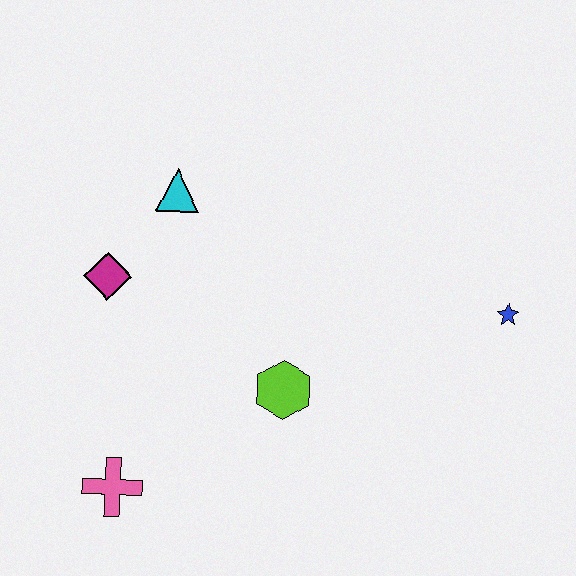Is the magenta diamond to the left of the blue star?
Yes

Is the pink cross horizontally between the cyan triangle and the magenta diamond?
Yes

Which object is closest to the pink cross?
The lime hexagon is closest to the pink cross.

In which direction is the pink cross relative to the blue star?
The pink cross is to the left of the blue star.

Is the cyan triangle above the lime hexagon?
Yes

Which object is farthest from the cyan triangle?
The blue star is farthest from the cyan triangle.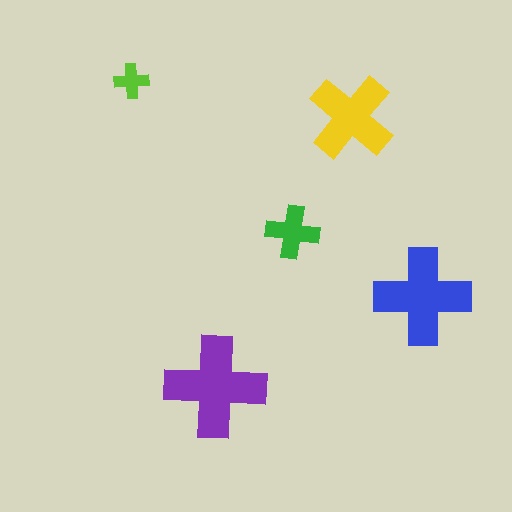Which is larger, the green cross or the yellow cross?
The yellow one.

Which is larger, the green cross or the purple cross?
The purple one.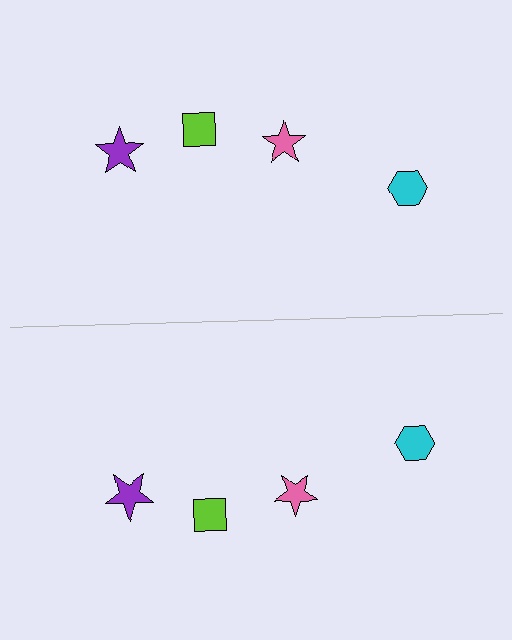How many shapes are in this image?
There are 8 shapes in this image.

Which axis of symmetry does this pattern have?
The pattern has a horizontal axis of symmetry running through the center of the image.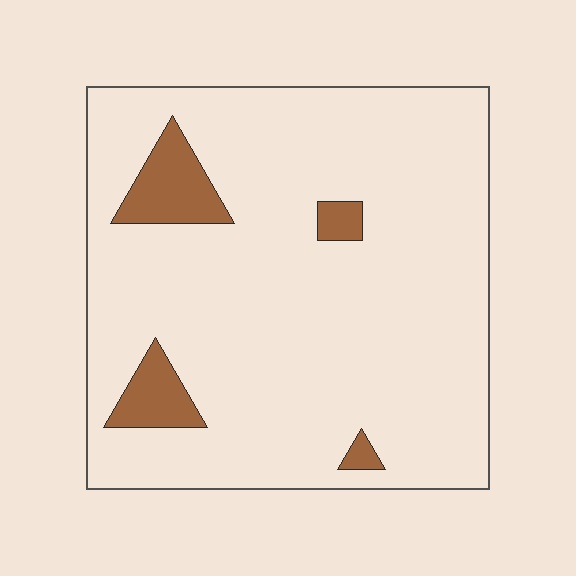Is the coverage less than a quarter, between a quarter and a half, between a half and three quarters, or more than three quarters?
Less than a quarter.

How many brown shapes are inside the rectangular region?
4.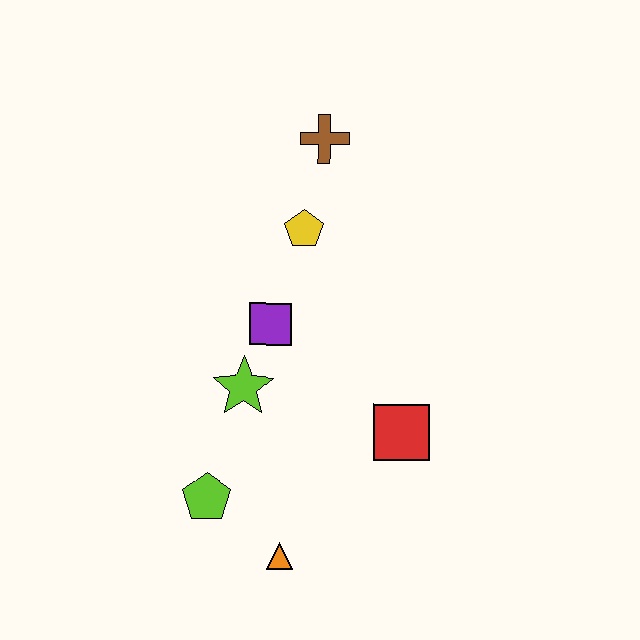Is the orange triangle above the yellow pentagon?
No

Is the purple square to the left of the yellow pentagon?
Yes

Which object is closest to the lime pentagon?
The orange triangle is closest to the lime pentagon.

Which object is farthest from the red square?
The brown cross is farthest from the red square.